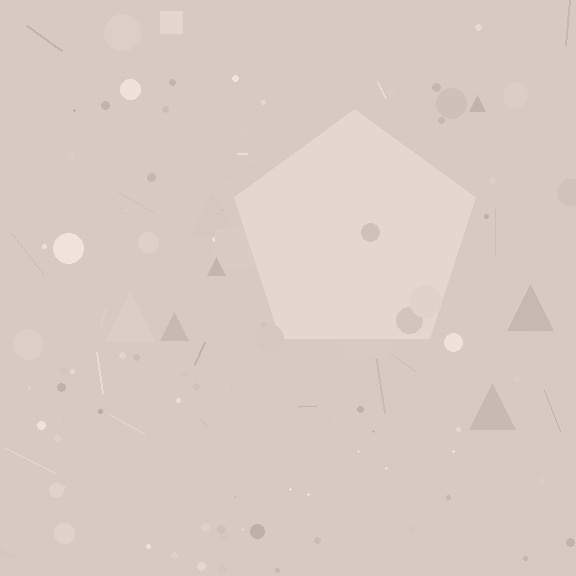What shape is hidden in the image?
A pentagon is hidden in the image.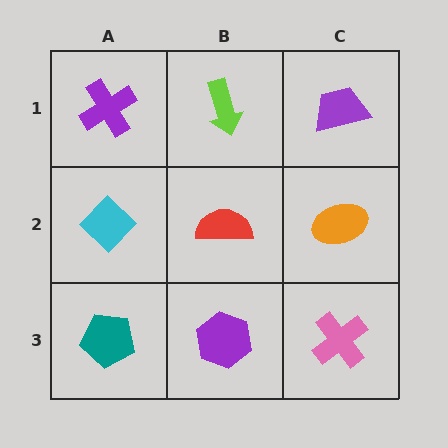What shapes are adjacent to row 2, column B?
A lime arrow (row 1, column B), a purple hexagon (row 3, column B), a cyan diamond (row 2, column A), an orange ellipse (row 2, column C).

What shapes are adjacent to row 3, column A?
A cyan diamond (row 2, column A), a purple hexagon (row 3, column B).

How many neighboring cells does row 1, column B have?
3.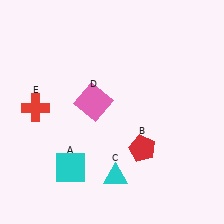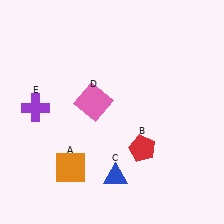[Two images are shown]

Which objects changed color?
A changed from cyan to orange. C changed from cyan to blue. E changed from red to purple.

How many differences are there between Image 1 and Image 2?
There are 3 differences between the two images.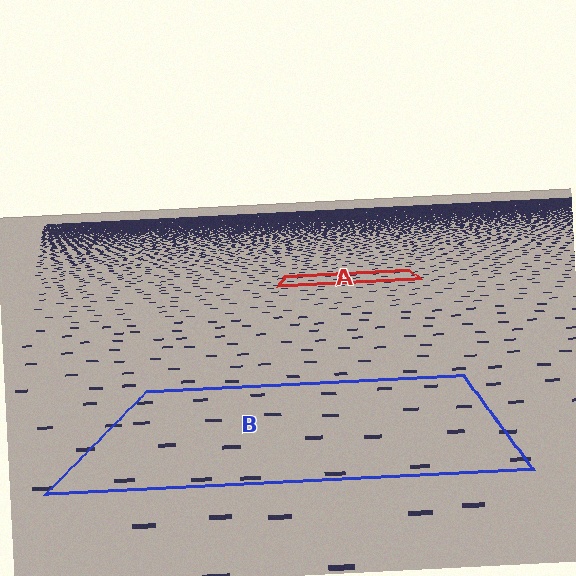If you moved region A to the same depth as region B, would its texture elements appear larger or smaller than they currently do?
They would appear larger. At a closer depth, the same texture elements are projected at a bigger on-screen size.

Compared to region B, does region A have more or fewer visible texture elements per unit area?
Region A has more texture elements per unit area — they are packed more densely because it is farther away.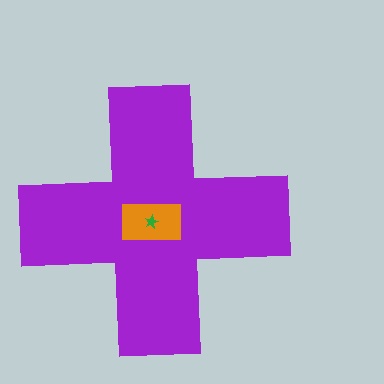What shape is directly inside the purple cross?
The orange rectangle.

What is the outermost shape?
The purple cross.